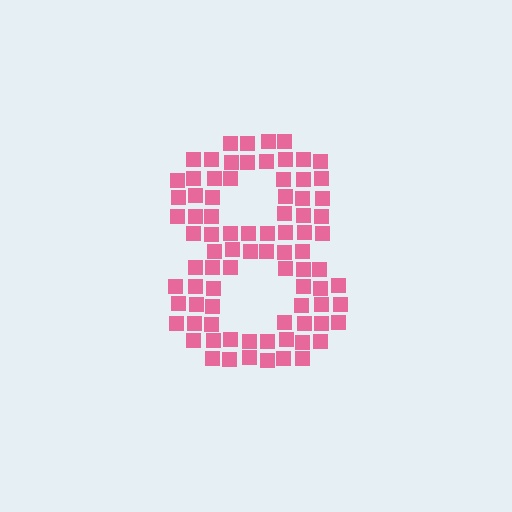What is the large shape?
The large shape is the digit 8.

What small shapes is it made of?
It is made of small squares.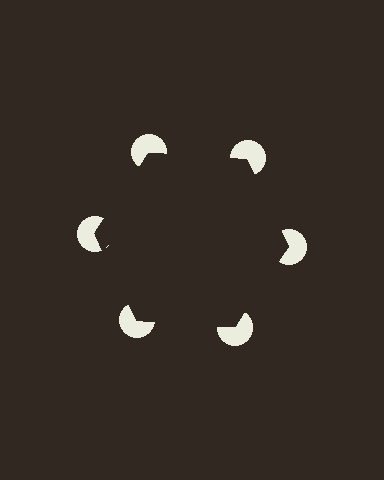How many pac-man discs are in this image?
There are 6 — one at each vertex of the illusory hexagon.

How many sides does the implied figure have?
6 sides.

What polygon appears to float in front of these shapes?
An illusory hexagon — its edges are inferred from the aligned wedge cuts in the pac-man discs, not physically drawn.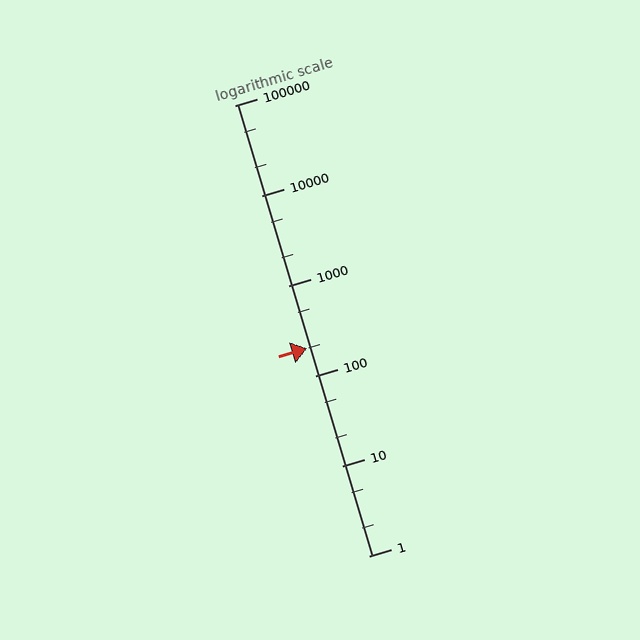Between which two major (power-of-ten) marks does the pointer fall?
The pointer is between 100 and 1000.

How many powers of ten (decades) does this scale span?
The scale spans 5 decades, from 1 to 100000.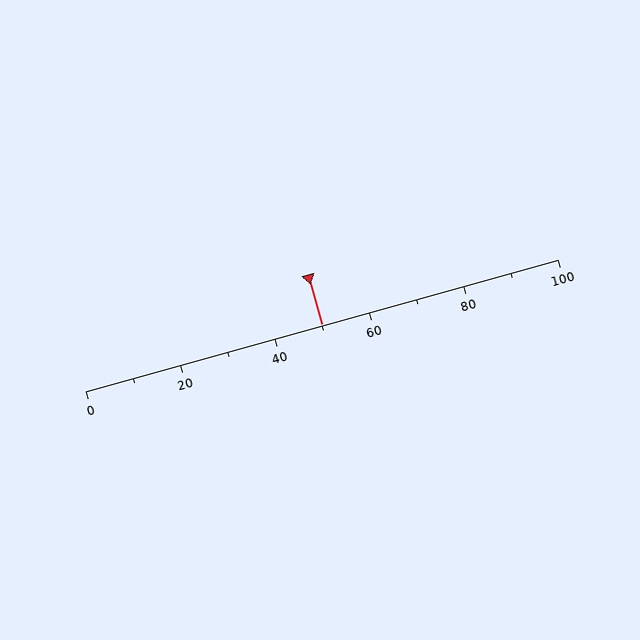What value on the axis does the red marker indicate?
The marker indicates approximately 50.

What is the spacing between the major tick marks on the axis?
The major ticks are spaced 20 apart.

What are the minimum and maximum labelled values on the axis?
The axis runs from 0 to 100.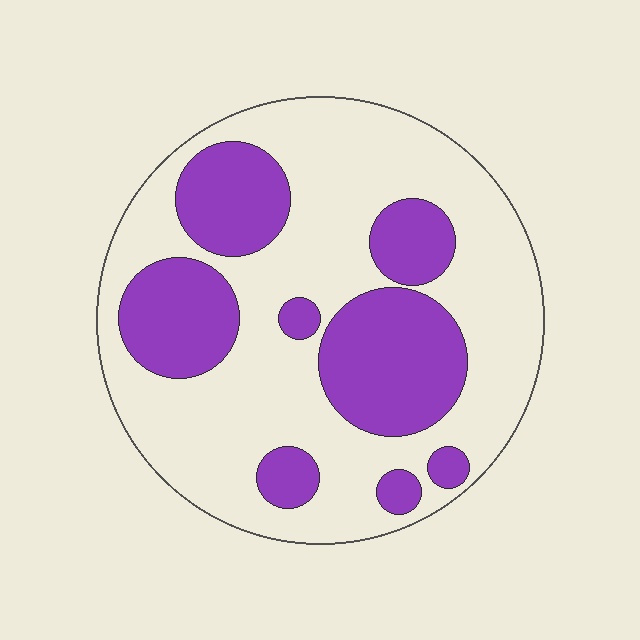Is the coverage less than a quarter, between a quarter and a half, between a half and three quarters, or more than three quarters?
Between a quarter and a half.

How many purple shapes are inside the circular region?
8.